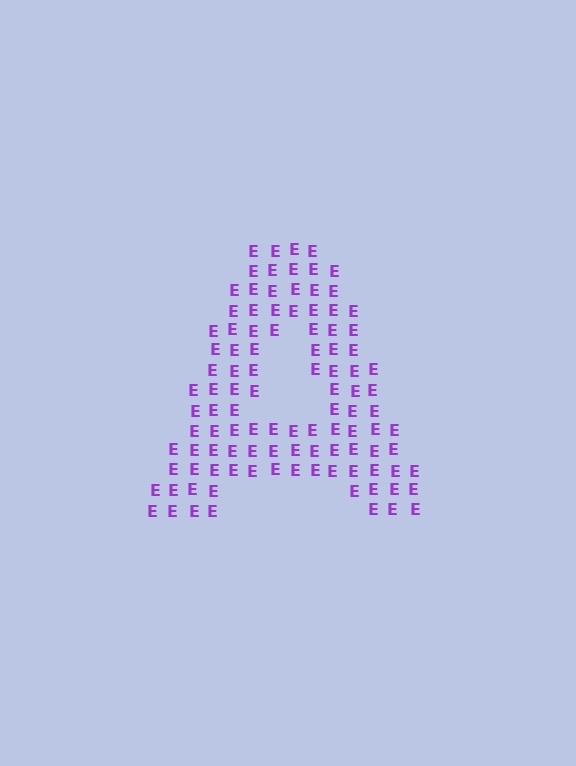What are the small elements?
The small elements are letter E's.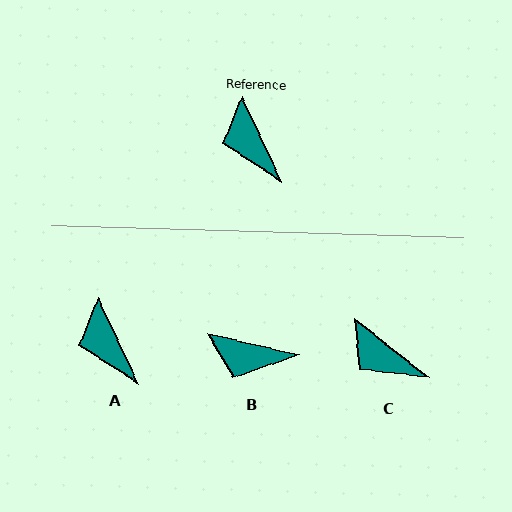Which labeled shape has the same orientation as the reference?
A.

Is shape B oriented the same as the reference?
No, it is off by about 51 degrees.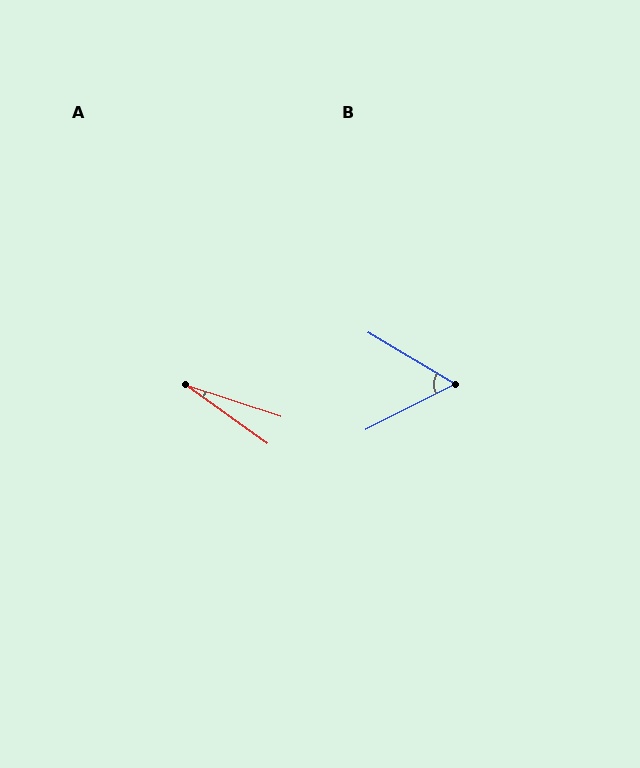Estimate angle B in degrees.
Approximately 57 degrees.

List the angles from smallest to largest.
A (18°), B (57°).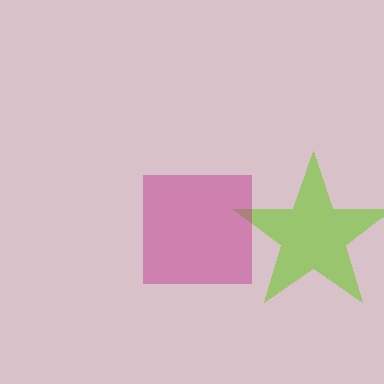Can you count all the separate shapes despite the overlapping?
Yes, there are 2 separate shapes.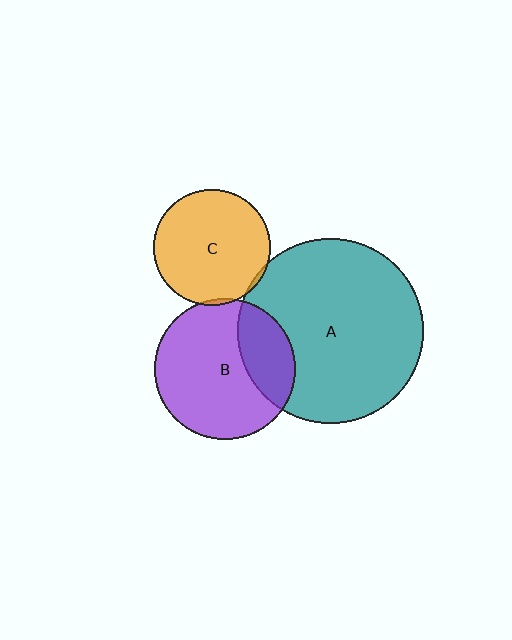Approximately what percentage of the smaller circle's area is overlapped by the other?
Approximately 5%.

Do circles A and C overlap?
Yes.